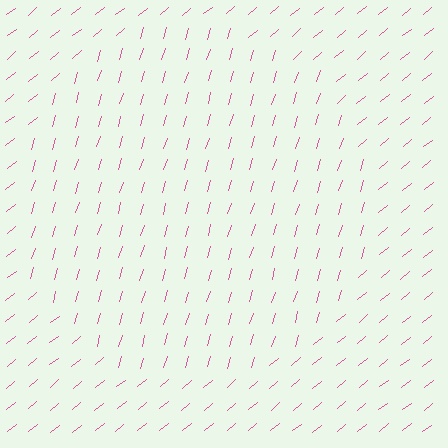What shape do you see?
I see a circle.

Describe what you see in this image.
The image is filled with small pink line segments. A circle region in the image has lines oriented differently from the surrounding lines, creating a visible texture boundary.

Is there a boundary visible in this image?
Yes, there is a texture boundary formed by a change in line orientation.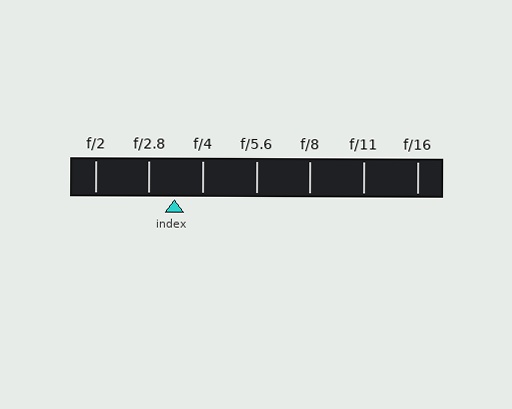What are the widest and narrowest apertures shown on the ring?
The widest aperture shown is f/2 and the narrowest is f/16.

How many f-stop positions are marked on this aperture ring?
There are 7 f-stop positions marked.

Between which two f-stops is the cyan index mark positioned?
The index mark is between f/2.8 and f/4.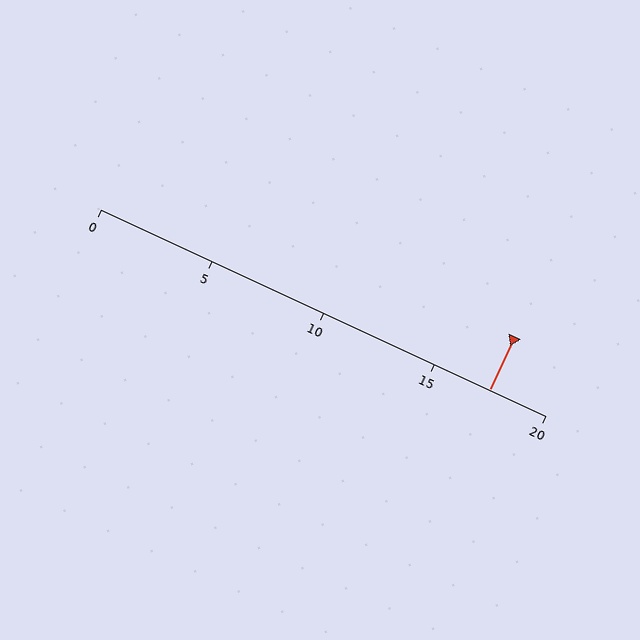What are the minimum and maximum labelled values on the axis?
The axis runs from 0 to 20.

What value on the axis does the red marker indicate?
The marker indicates approximately 17.5.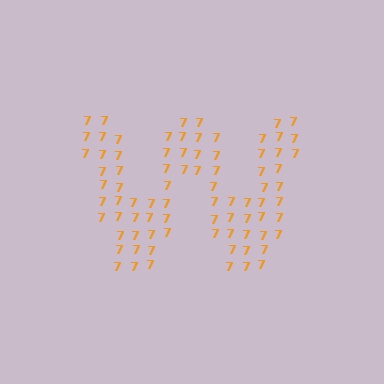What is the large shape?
The large shape is the letter W.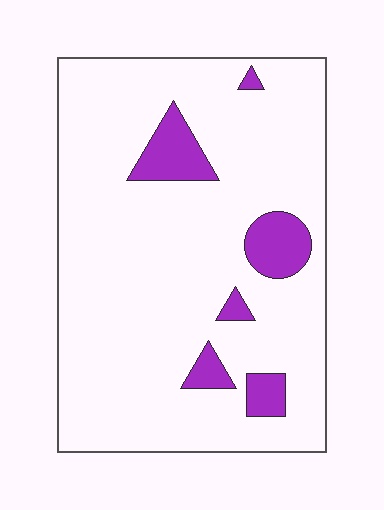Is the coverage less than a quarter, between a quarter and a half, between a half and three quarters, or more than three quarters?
Less than a quarter.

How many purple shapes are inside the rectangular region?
6.